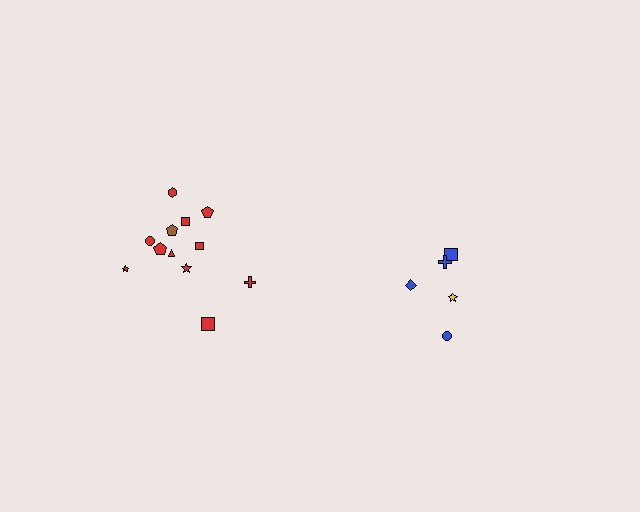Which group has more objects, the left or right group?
The left group.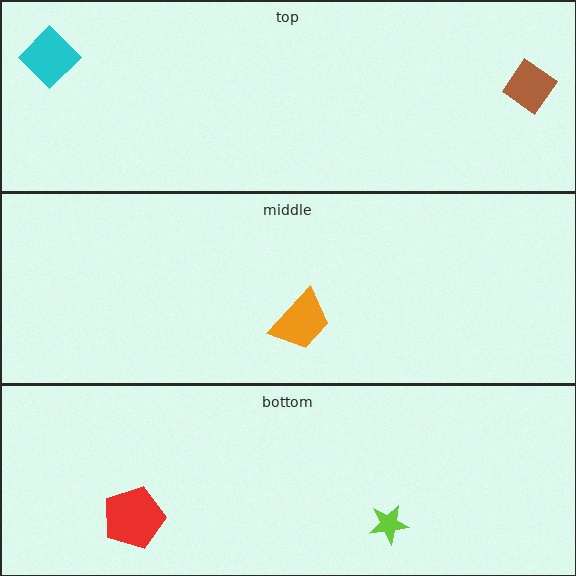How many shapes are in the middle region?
1.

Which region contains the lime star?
The bottom region.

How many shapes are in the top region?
2.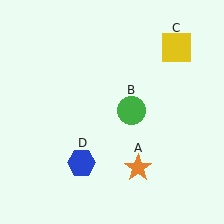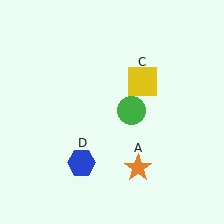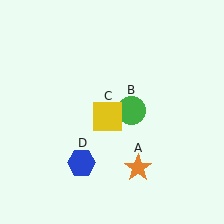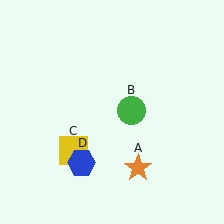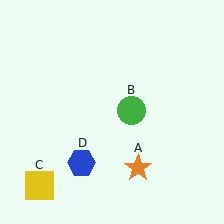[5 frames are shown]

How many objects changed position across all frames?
1 object changed position: yellow square (object C).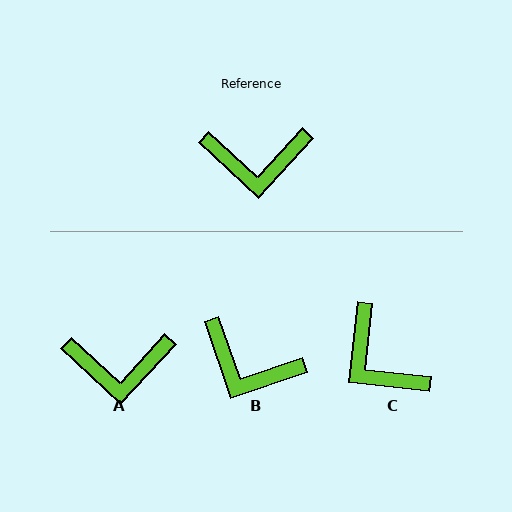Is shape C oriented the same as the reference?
No, it is off by about 54 degrees.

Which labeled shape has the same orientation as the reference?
A.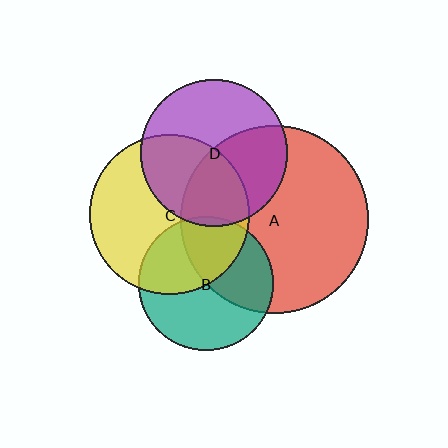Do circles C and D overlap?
Yes.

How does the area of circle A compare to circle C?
Approximately 1.4 times.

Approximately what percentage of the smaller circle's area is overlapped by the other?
Approximately 45%.